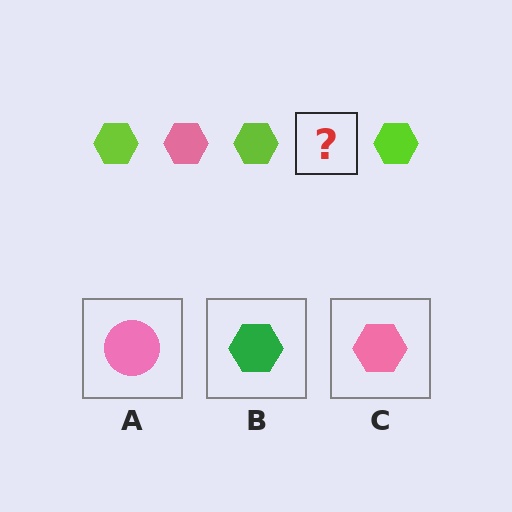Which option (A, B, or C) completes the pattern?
C.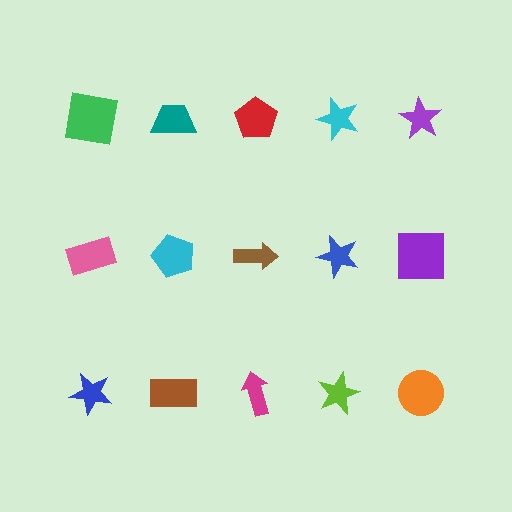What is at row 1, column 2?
A teal trapezoid.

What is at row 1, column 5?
A purple star.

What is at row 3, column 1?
A blue star.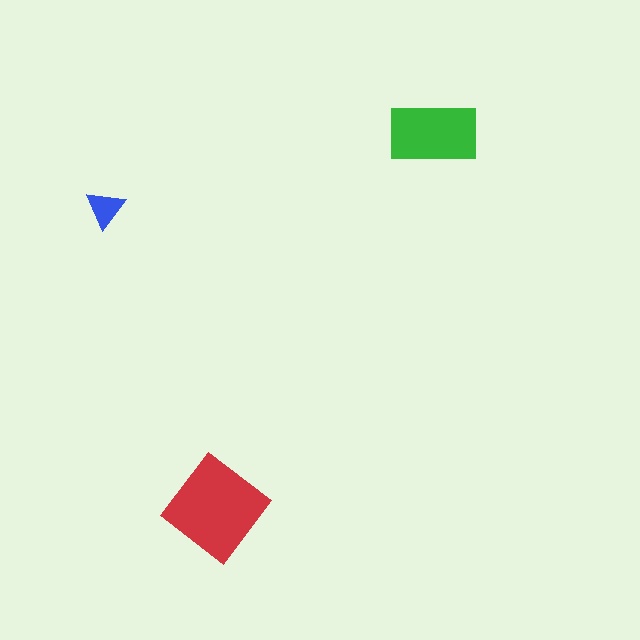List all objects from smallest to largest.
The blue triangle, the green rectangle, the red diamond.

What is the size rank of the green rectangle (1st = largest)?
2nd.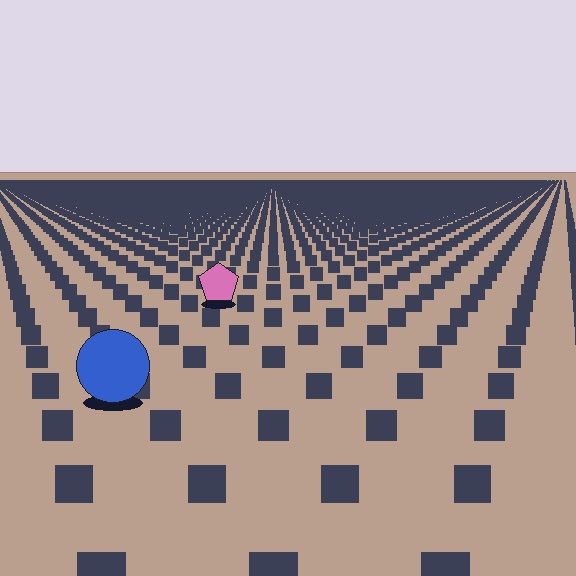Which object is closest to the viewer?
The blue circle is closest. The texture marks near it are larger and more spread out.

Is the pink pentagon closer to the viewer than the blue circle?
No. The blue circle is closer — you can tell from the texture gradient: the ground texture is coarser near it.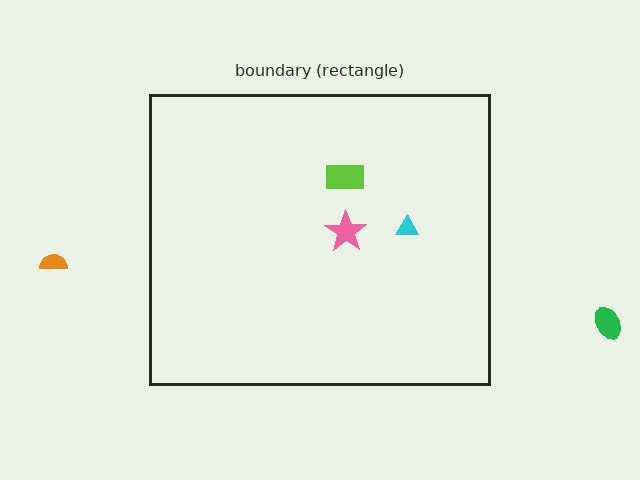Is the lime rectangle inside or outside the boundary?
Inside.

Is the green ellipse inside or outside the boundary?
Outside.